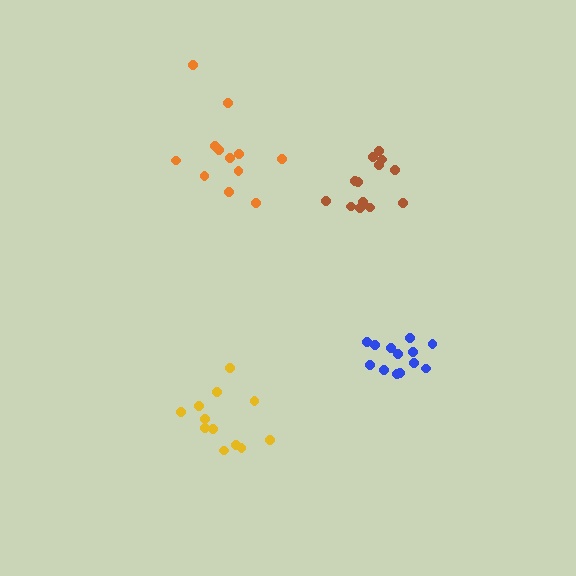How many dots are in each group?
Group 1: 13 dots, Group 2: 12 dots, Group 3: 13 dots, Group 4: 12 dots (50 total).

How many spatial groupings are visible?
There are 4 spatial groupings.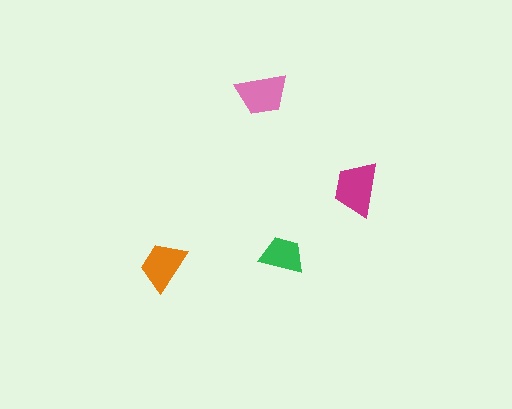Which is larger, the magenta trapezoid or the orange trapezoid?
The magenta one.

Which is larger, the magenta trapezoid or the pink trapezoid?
The magenta one.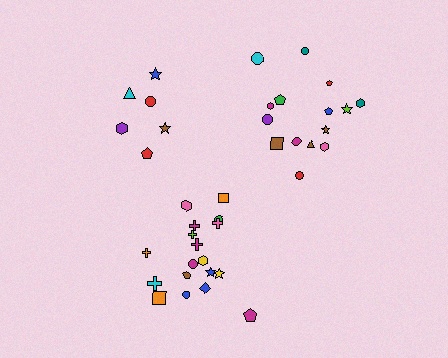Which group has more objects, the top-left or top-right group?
The top-right group.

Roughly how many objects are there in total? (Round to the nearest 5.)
Roughly 40 objects in total.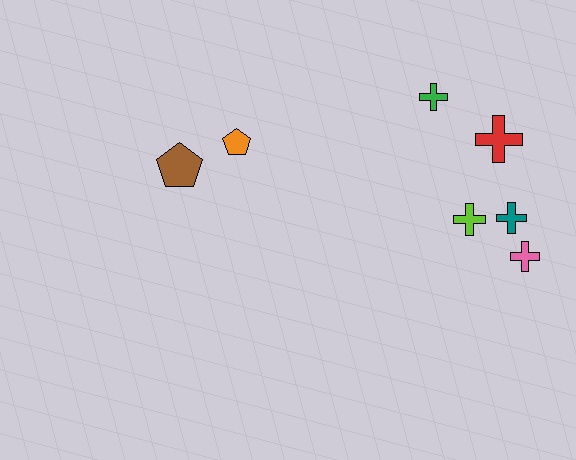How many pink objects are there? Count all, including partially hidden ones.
There is 1 pink object.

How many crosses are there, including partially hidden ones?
There are 5 crosses.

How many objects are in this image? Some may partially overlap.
There are 7 objects.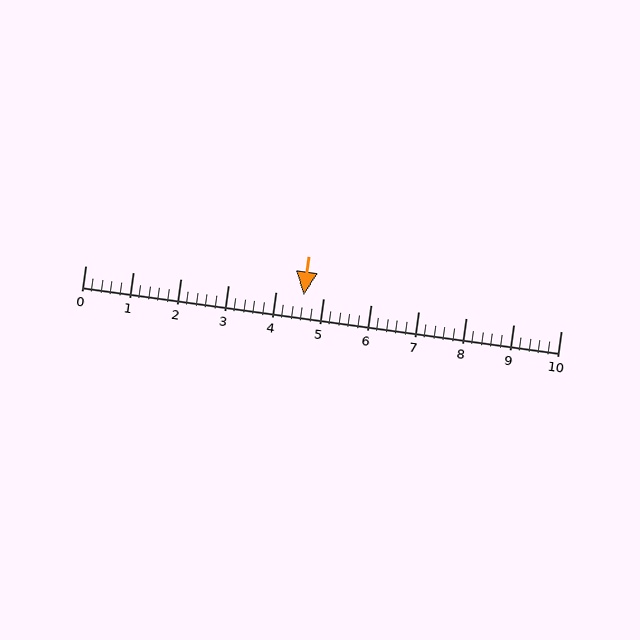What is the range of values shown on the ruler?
The ruler shows values from 0 to 10.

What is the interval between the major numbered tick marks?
The major tick marks are spaced 1 units apart.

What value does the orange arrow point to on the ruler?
The orange arrow points to approximately 4.6.